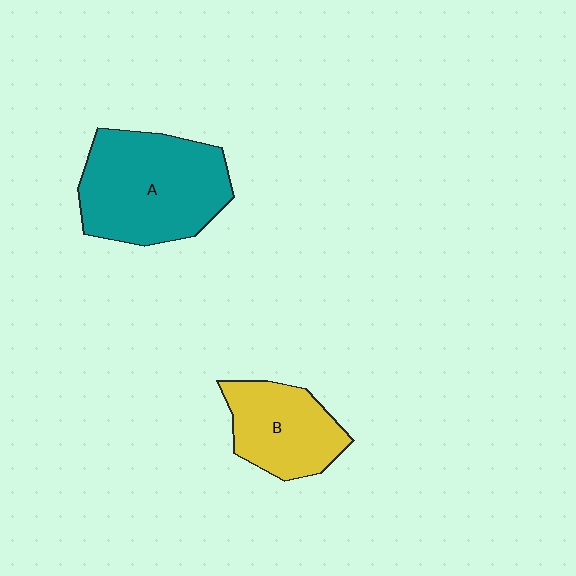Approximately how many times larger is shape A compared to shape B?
Approximately 1.6 times.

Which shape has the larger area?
Shape A (teal).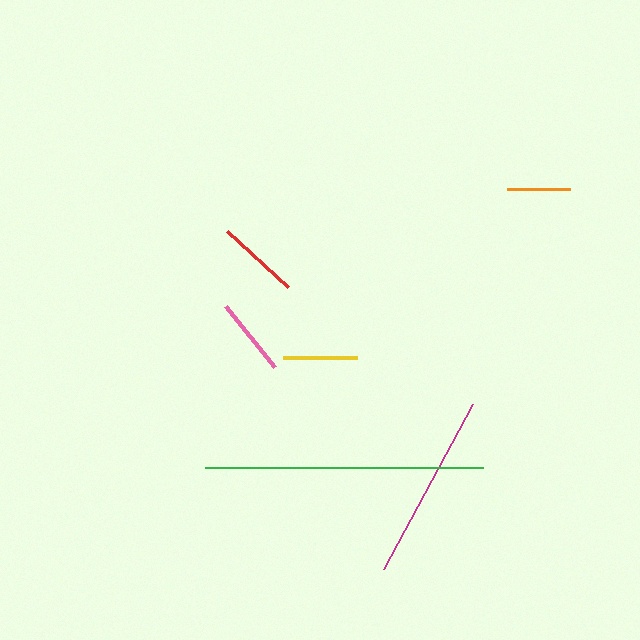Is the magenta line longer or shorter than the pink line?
The magenta line is longer than the pink line.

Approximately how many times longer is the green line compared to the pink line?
The green line is approximately 3.6 times the length of the pink line.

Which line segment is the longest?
The green line is the longest at approximately 278 pixels.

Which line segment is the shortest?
The orange line is the shortest at approximately 63 pixels.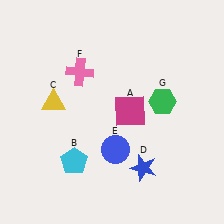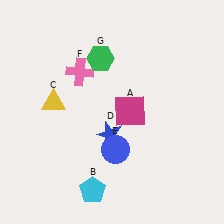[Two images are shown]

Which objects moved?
The objects that moved are: the cyan pentagon (B), the blue star (D), the green hexagon (G).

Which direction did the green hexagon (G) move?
The green hexagon (G) moved left.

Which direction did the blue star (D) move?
The blue star (D) moved left.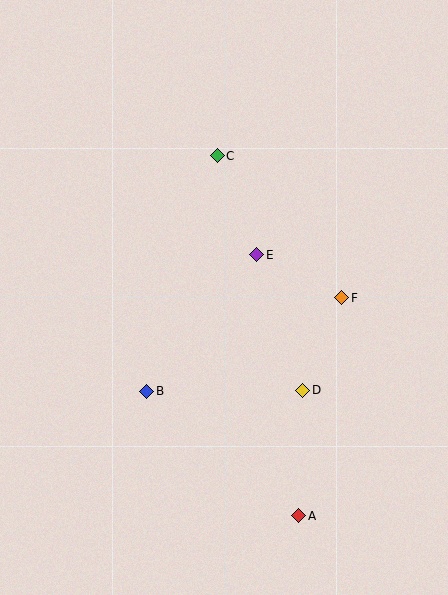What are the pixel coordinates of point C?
Point C is at (217, 156).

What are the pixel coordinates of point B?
Point B is at (147, 391).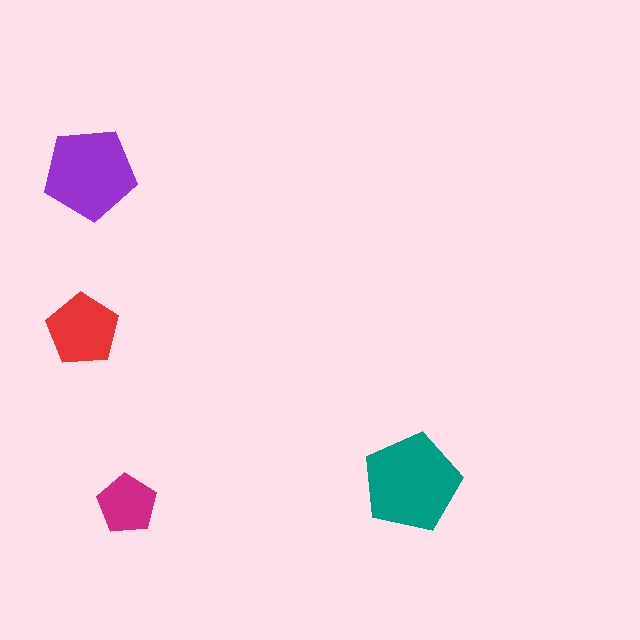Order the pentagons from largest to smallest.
the teal one, the purple one, the red one, the magenta one.